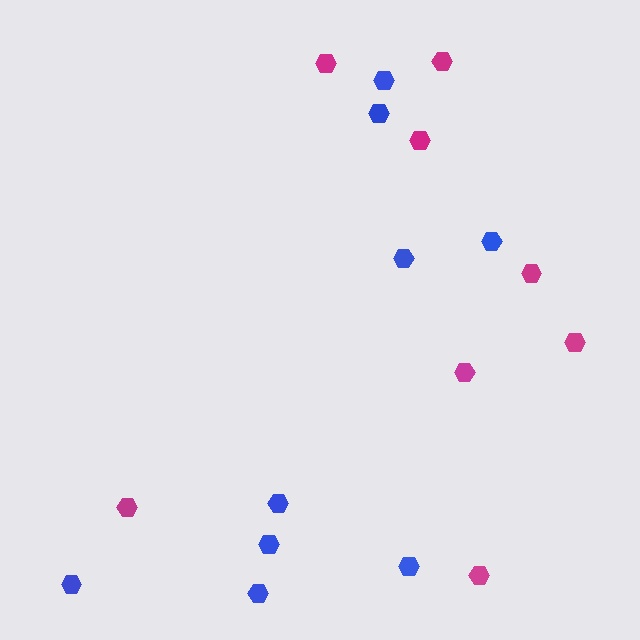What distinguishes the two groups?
There are 2 groups: one group of magenta hexagons (8) and one group of blue hexagons (9).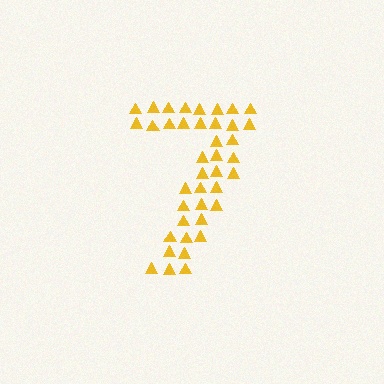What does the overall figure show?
The overall figure shows the digit 7.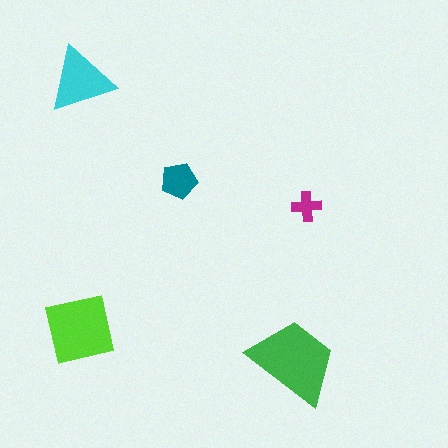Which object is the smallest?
The magenta cross.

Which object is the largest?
The green trapezoid.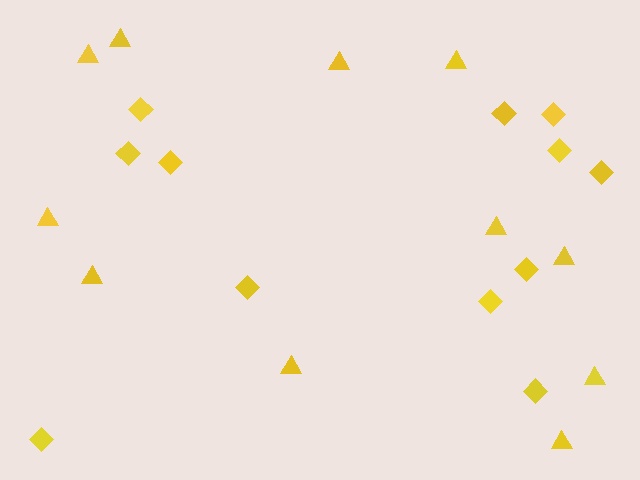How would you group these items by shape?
There are 2 groups: one group of diamonds (12) and one group of triangles (11).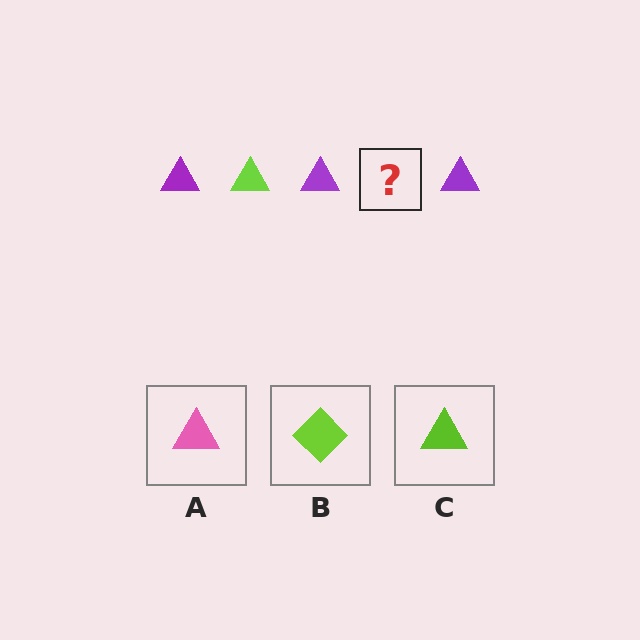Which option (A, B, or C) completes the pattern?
C.